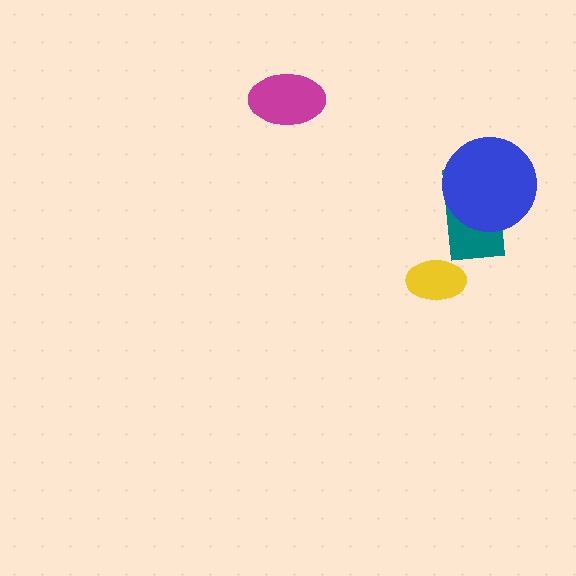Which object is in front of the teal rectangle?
The blue circle is in front of the teal rectangle.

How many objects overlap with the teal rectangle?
1 object overlaps with the teal rectangle.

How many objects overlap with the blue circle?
1 object overlaps with the blue circle.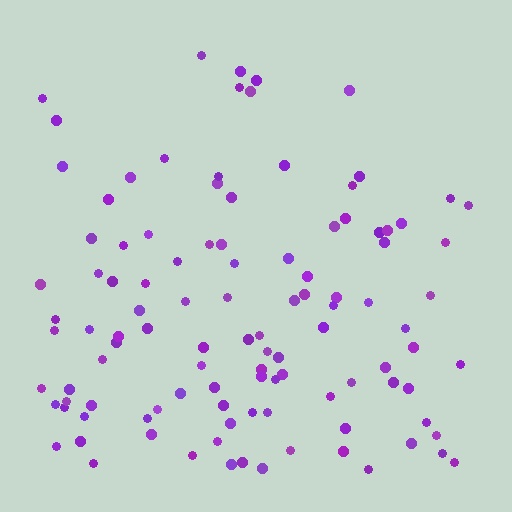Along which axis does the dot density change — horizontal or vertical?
Vertical.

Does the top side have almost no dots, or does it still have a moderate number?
Still a moderate number, just noticeably fewer than the bottom.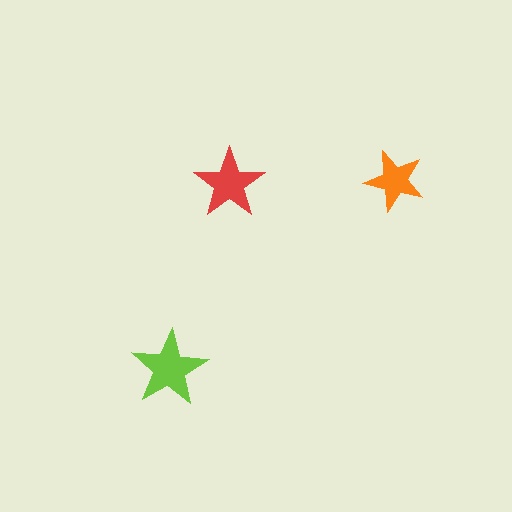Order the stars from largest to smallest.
the lime one, the red one, the orange one.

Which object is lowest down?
The lime star is bottommost.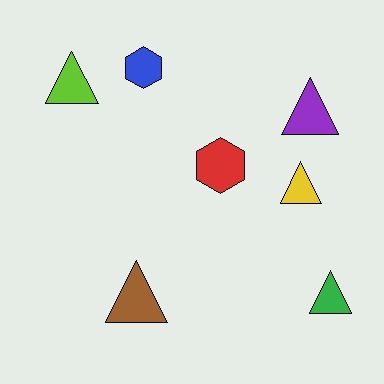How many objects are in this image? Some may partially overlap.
There are 7 objects.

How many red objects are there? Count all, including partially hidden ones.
There is 1 red object.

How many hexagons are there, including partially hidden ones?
There are 2 hexagons.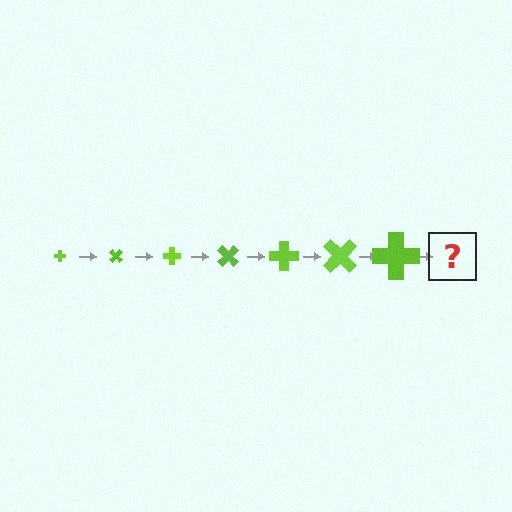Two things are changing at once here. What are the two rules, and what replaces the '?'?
The two rules are that the cross grows larger each step and it rotates 45 degrees each step. The '?' should be a cross, larger than the previous one and rotated 315 degrees from the start.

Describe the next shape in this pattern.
It should be a cross, larger than the previous one and rotated 315 degrees from the start.